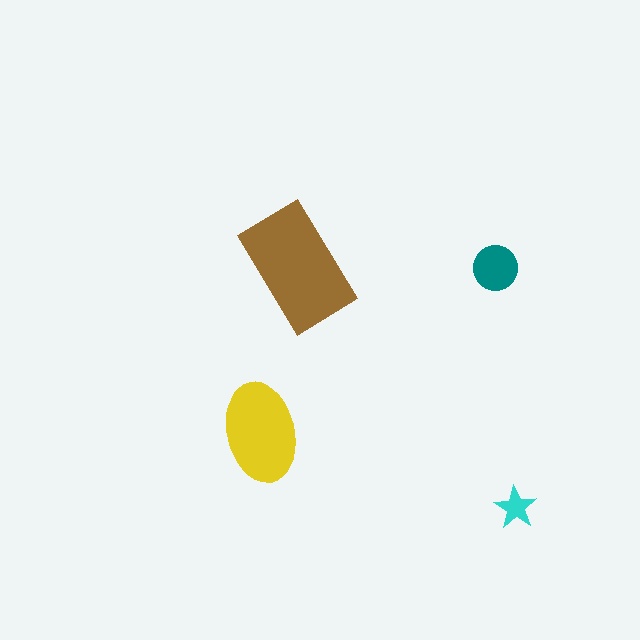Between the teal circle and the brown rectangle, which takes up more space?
The brown rectangle.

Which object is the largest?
The brown rectangle.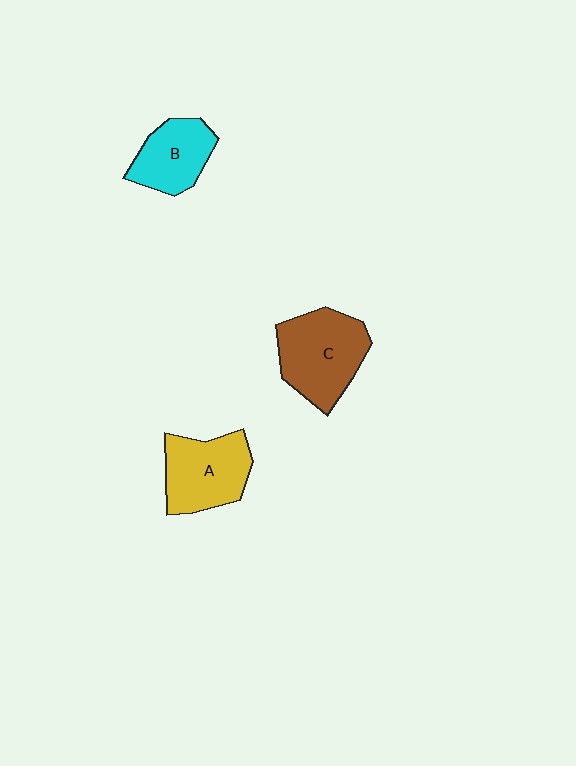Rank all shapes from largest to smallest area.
From largest to smallest: C (brown), A (yellow), B (cyan).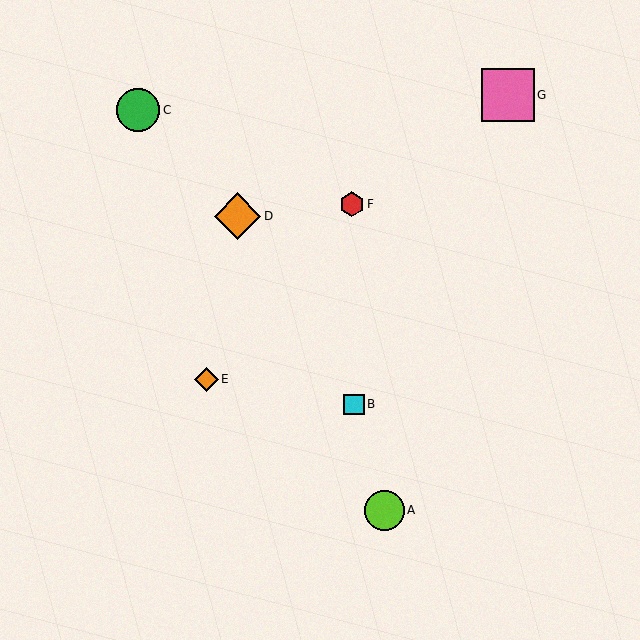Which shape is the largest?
The pink square (labeled G) is the largest.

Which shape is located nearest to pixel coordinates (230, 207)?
The orange diamond (labeled D) at (238, 216) is nearest to that location.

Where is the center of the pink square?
The center of the pink square is at (508, 95).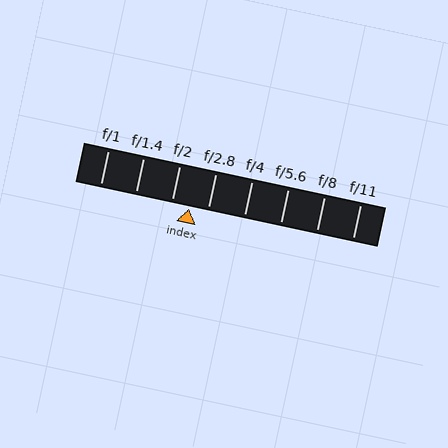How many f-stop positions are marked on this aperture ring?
There are 8 f-stop positions marked.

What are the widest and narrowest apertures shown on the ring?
The widest aperture shown is f/1 and the narrowest is f/11.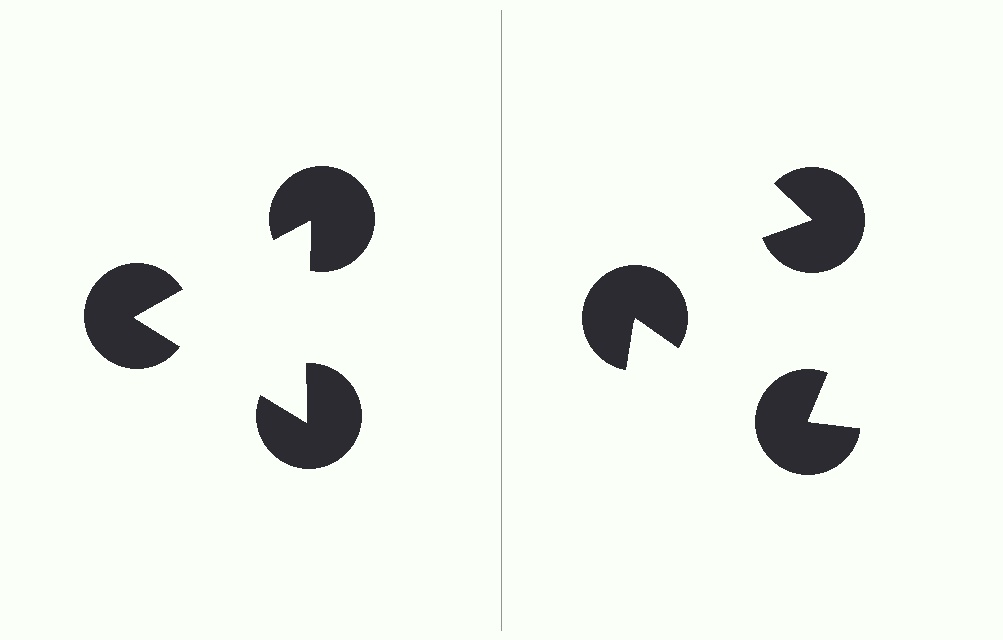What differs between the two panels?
The pac-man discs are positioned identically on both sides; only the wedge orientations differ. On the left they align to a triangle; on the right they are misaligned.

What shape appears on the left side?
An illusory triangle.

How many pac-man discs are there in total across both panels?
6 — 3 on each side.